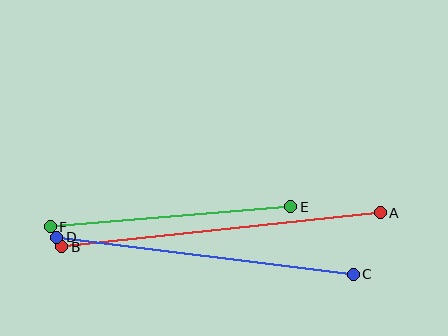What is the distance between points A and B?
The distance is approximately 320 pixels.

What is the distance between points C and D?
The distance is approximately 299 pixels.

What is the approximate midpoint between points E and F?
The midpoint is at approximately (171, 217) pixels.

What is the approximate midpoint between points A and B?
The midpoint is at approximately (221, 230) pixels.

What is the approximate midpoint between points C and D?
The midpoint is at approximately (205, 256) pixels.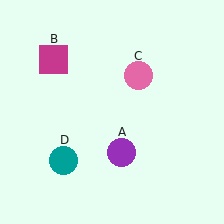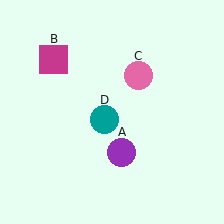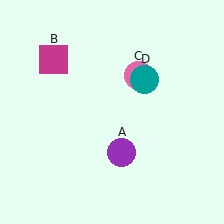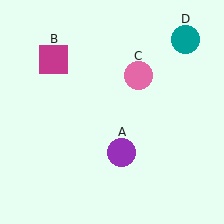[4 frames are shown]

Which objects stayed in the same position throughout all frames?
Purple circle (object A) and magenta square (object B) and pink circle (object C) remained stationary.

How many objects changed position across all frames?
1 object changed position: teal circle (object D).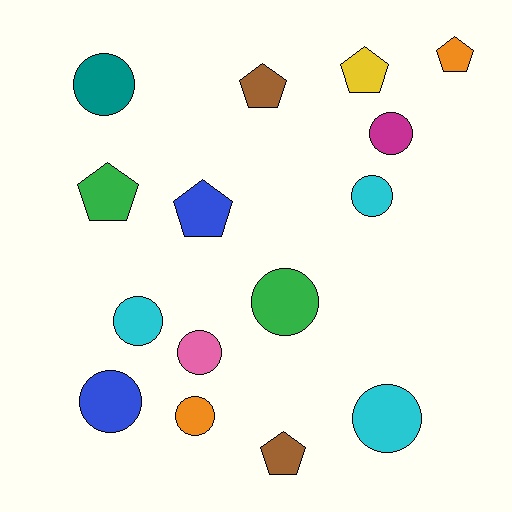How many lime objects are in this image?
There are no lime objects.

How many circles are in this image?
There are 9 circles.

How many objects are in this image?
There are 15 objects.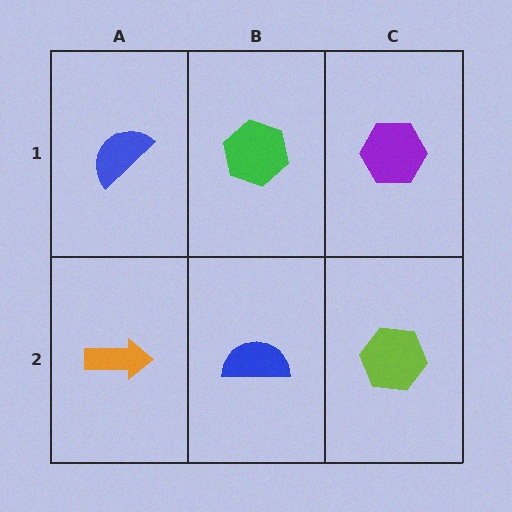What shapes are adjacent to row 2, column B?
A green hexagon (row 1, column B), an orange arrow (row 2, column A), a lime hexagon (row 2, column C).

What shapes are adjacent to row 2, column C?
A purple hexagon (row 1, column C), a blue semicircle (row 2, column B).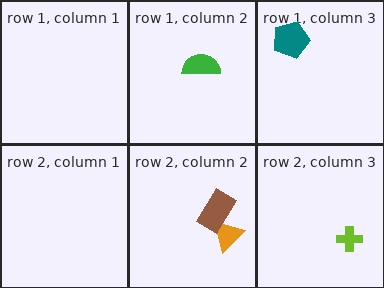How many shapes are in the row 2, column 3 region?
1.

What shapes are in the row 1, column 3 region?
The teal pentagon.